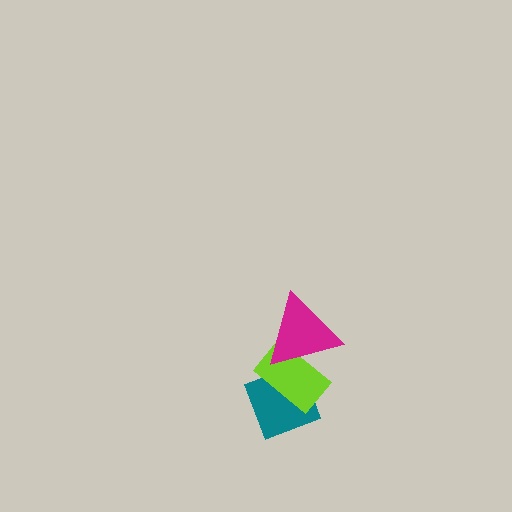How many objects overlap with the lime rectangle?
2 objects overlap with the lime rectangle.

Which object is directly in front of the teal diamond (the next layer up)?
The lime rectangle is directly in front of the teal diamond.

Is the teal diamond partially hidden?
Yes, it is partially covered by another shape.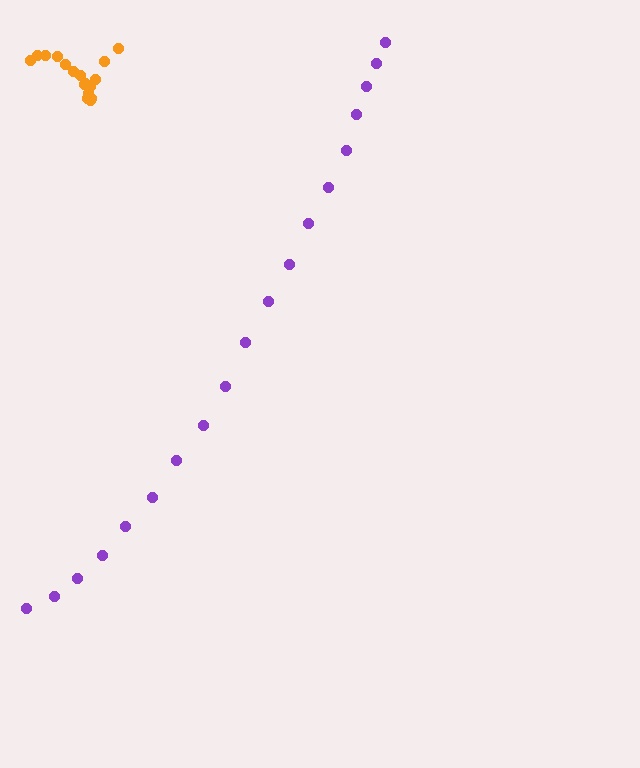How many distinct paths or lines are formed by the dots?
There are 2 distinct paths.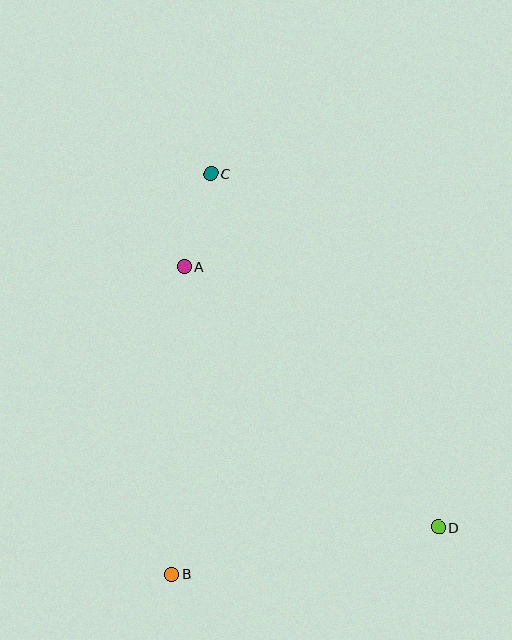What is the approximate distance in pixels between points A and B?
The distance between A and B is approximately 308 pixels.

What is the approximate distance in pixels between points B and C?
The distance between B and C is approximately 403 pixels.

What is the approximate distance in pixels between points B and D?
The distance between B and D is approximately 271 pixels.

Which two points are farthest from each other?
Points C and D are farthest from each other.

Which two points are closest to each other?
Points A and C are closest to each other.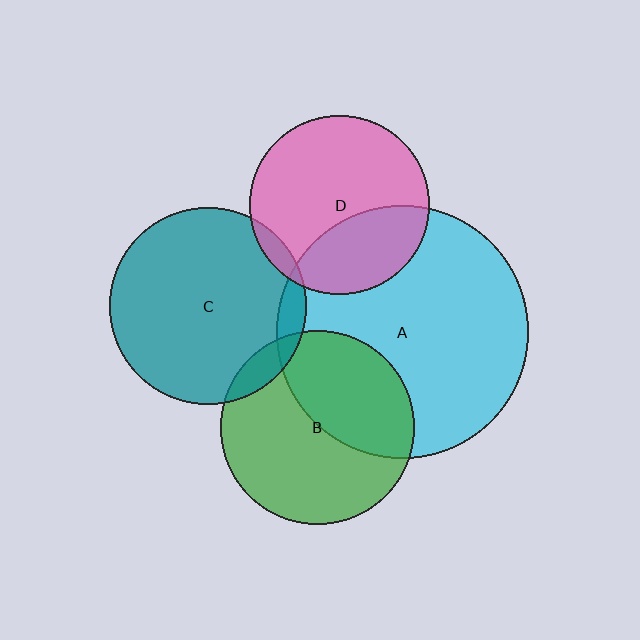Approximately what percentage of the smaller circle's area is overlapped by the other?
Approximately 5%.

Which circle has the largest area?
Circle A (cyan).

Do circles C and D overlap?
Yes.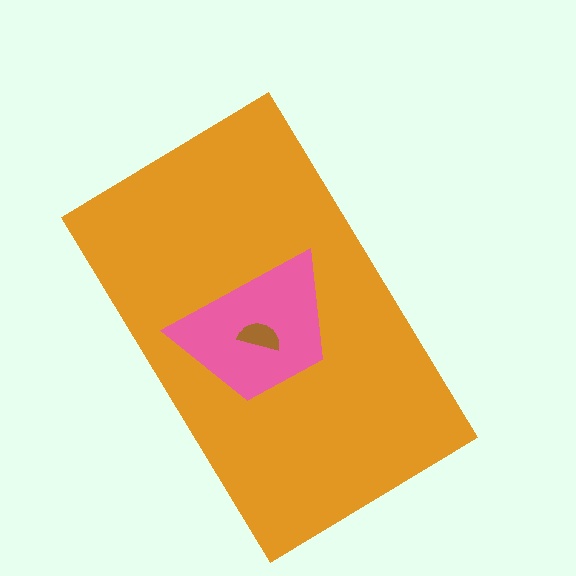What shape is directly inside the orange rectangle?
The pink trapezoid.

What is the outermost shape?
The orange rectangle.